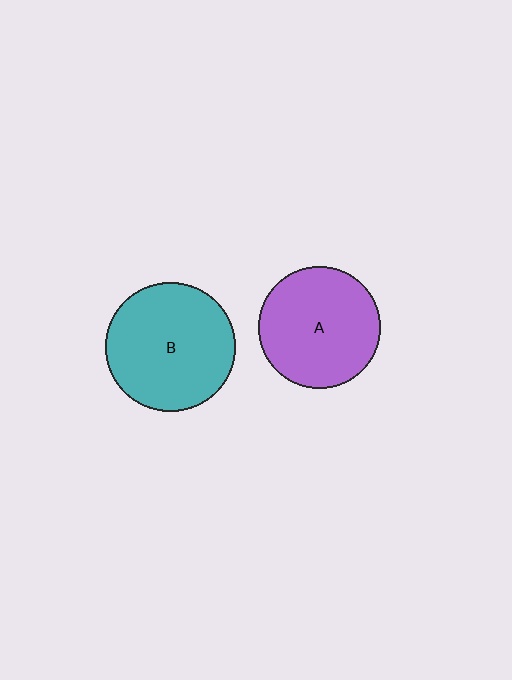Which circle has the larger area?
Circle B (teal).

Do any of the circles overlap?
No, none of the circles overlap.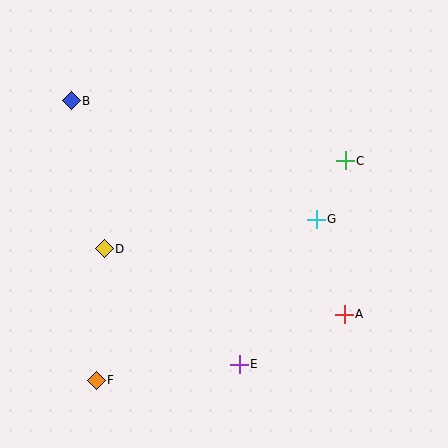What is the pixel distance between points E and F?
The distance between E and F is 144 pixels.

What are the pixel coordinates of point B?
Point B is at (71, 101).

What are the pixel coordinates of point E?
Point E is at (239, 364).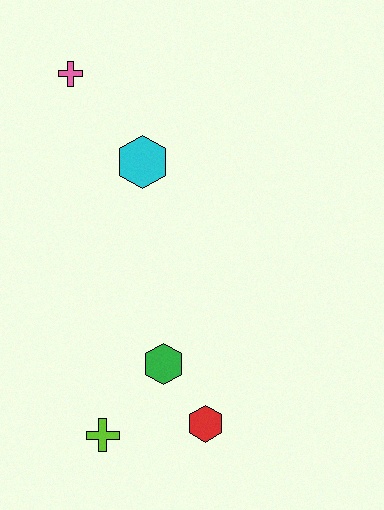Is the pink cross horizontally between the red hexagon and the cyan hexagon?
No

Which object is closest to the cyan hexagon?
The pink cross is closest to the cyan hexagon.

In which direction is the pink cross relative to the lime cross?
The pink cross is above the lime cross.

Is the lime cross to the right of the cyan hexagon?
No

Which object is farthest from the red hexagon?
The pink cross is farthest from the red hexagon.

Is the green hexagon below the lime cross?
No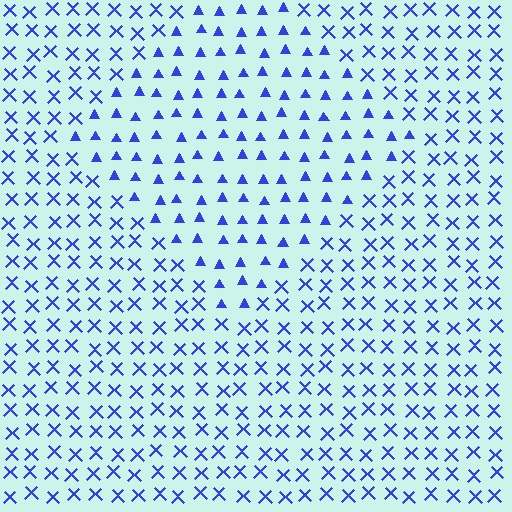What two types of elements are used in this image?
The image uses triangles inside the diamond region and X marks outside it.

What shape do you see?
I see a diamond.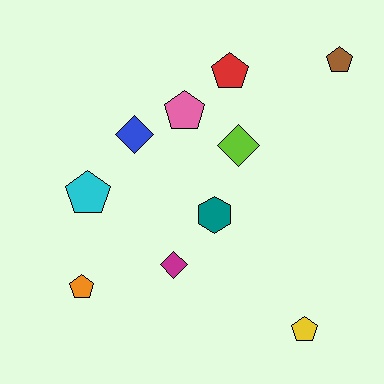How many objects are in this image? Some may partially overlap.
There are 10 objects.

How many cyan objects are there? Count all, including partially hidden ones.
There is 1 cyan object.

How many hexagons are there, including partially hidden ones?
There is 1 hexagon.